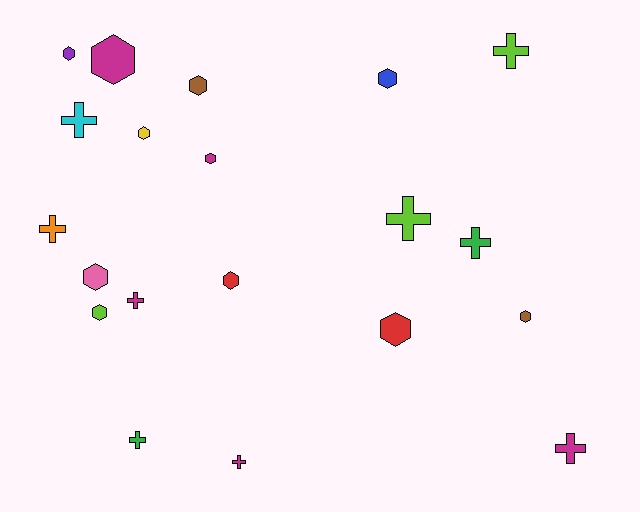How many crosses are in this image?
There are 9 crosses.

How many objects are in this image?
There are 20 objects.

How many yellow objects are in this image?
There is 1 yellow object.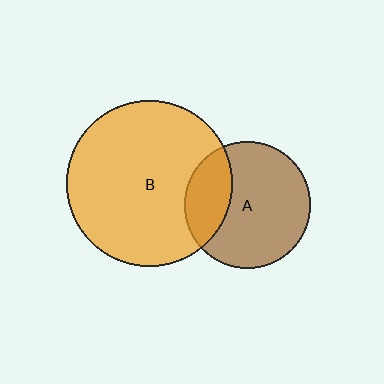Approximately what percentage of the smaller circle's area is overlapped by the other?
Approximately 25%.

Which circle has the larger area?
Circle B (orange).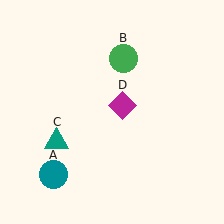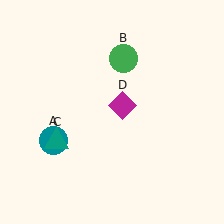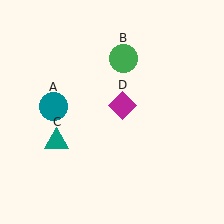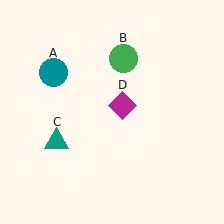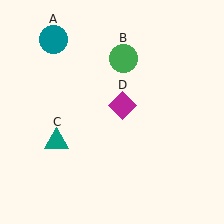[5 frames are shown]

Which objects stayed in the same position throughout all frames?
Green circle (object B) and teal triangle (object C) and magenta diamond (object D) remained stationary.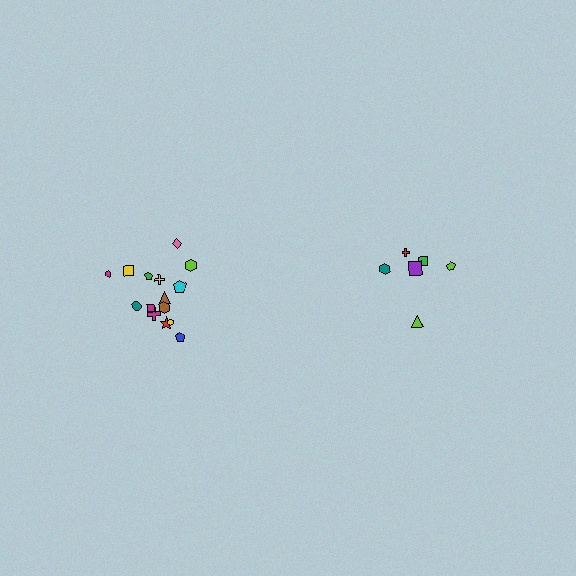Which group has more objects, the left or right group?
The left group.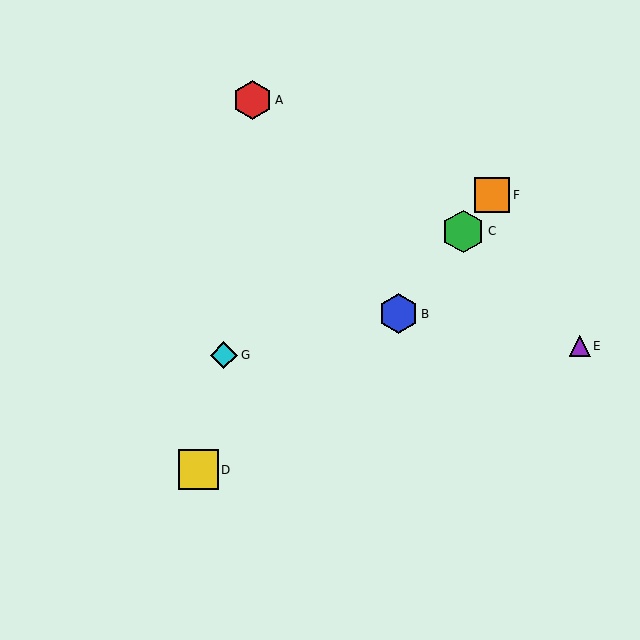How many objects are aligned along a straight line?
3 objects (B, C, F) are aligned along a straight line.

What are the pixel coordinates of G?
Object G is at (224, 355).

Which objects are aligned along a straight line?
Objects B, C, F are aligned along a straight line.